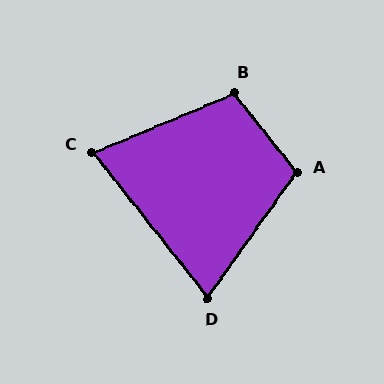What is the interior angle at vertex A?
Approximately 106 degrees (obtuse).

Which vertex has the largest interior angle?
B, at approximately 106 degrees.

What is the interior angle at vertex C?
Approximately 74 degrees (acute).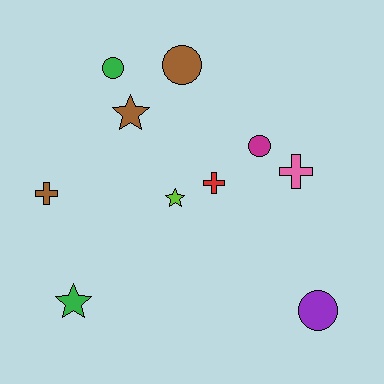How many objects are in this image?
There are 10 objects.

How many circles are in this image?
There are 4 circles.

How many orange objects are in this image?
There are no orange objects.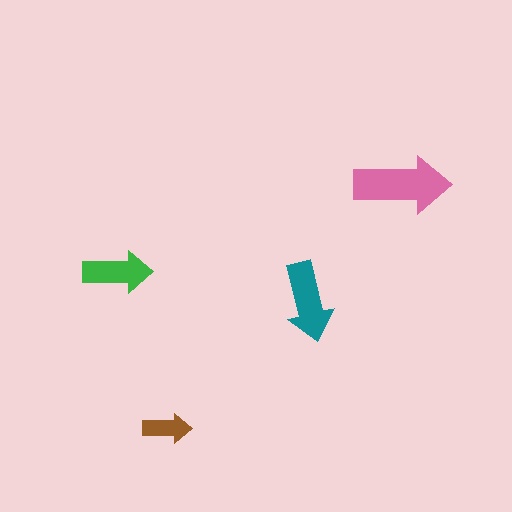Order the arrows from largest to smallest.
the pink one, the teal one, the green one, the brown one.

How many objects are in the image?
There are 4 objects in the image.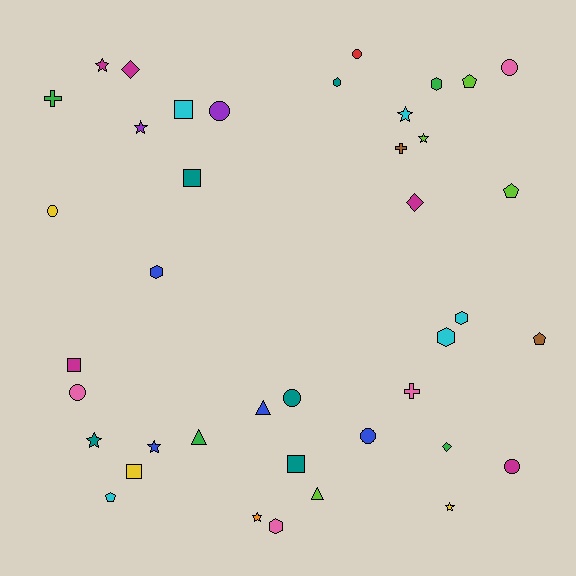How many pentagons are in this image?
There are 4 pentagons.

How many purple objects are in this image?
There are 2 purple objects.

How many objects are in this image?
There are 40 objects.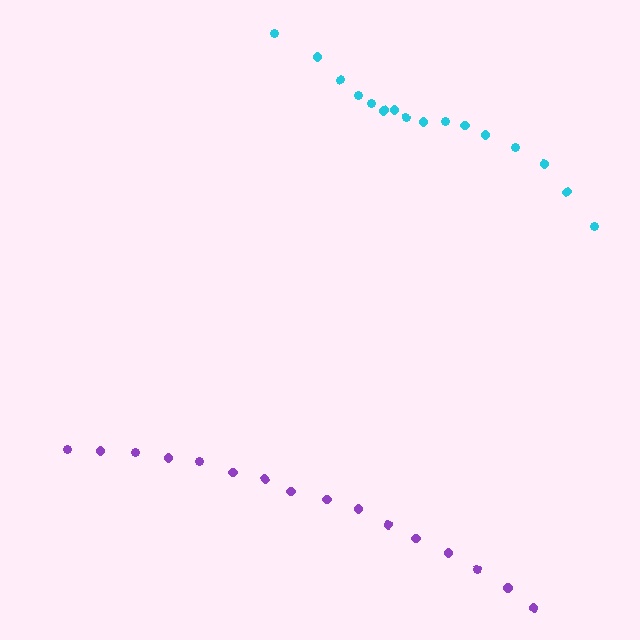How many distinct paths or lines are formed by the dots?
There are 2 distinct paths.